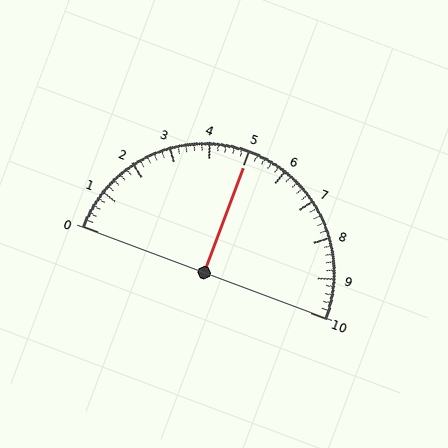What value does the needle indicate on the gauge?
The needle indicates approximately 5.0.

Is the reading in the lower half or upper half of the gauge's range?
The reading is in the upper half of the range (0 to 10).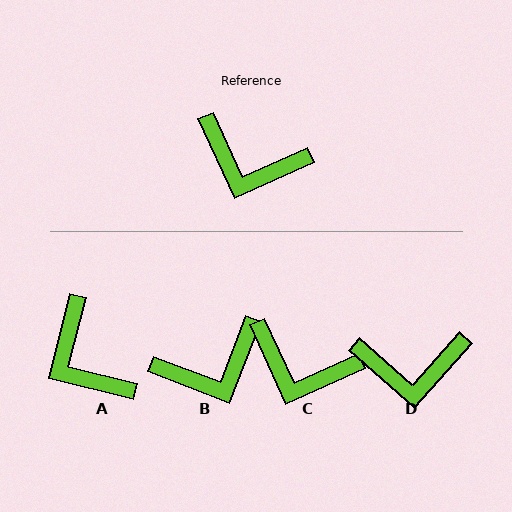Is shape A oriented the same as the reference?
No, it is off by about 39 degrees.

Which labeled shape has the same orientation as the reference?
C.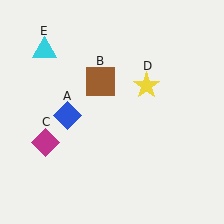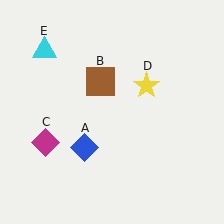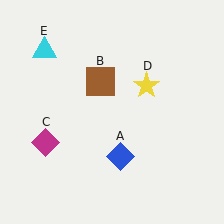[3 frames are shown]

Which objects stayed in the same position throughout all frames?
Brown square (object B) and magenta diamond (object C) and yellow star (object D) and cyan triangle (object E) remained stationary.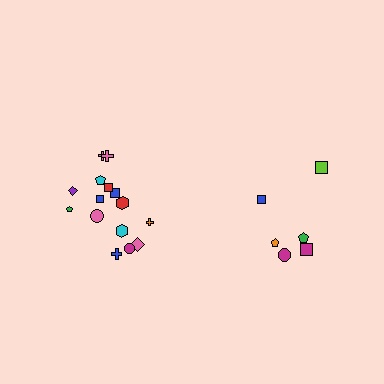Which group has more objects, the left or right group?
The left group.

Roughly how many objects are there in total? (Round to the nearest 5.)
Roughly 20 objects in total.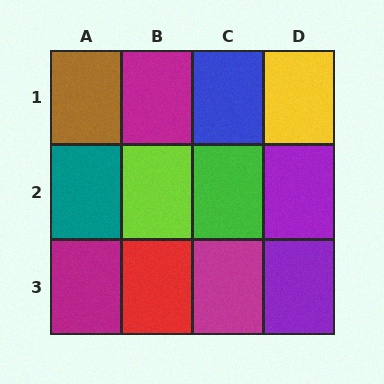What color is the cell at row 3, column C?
Magenta.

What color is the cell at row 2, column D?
Purple.